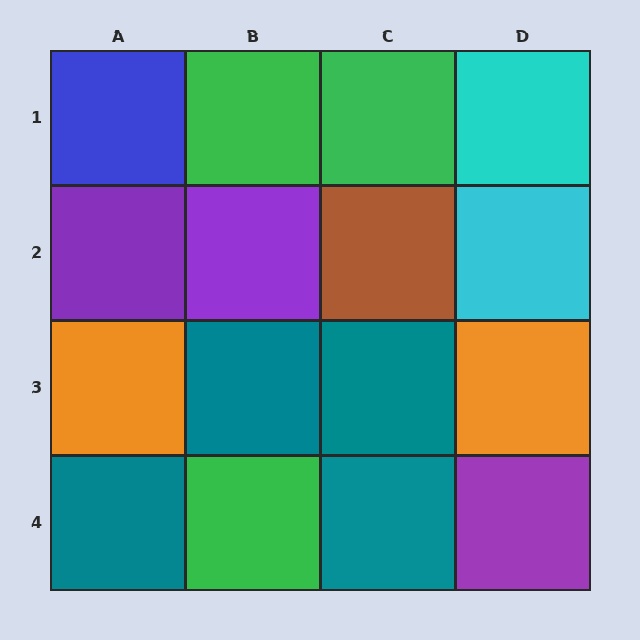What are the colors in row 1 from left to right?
Blue, green, green, cyan.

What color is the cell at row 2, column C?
Brown.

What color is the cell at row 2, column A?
Purple.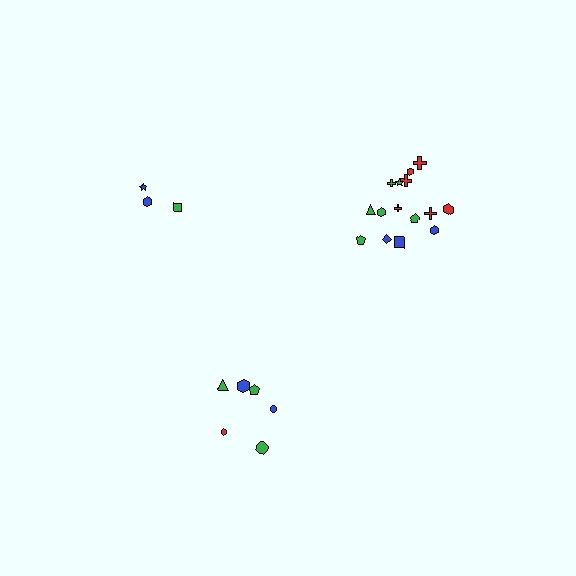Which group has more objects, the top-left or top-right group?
The top-right group.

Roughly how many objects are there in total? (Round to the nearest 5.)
Roughly 25 objects in total.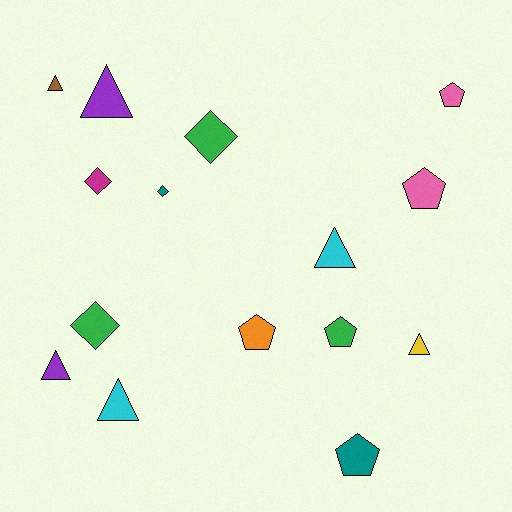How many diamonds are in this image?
There are 4 diamonds.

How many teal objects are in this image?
There are 2 teal objects.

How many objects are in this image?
There are 15 objects.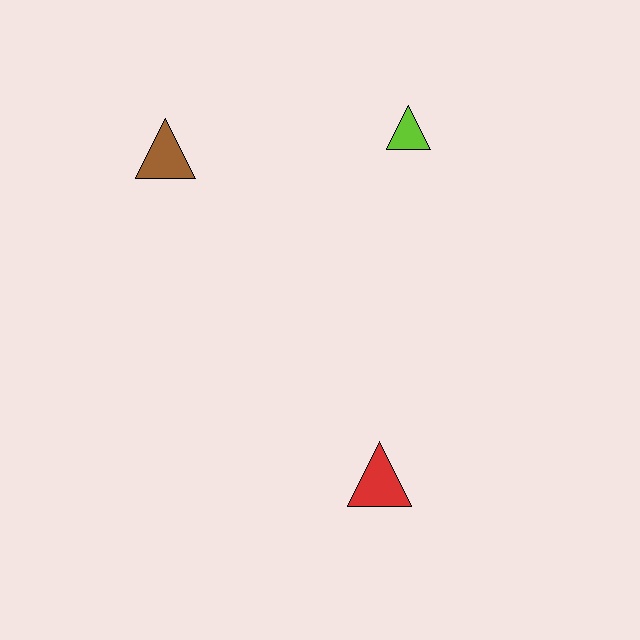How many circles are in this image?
There are no circles.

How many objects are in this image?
There are 3 objects.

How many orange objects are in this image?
There are no orange objects.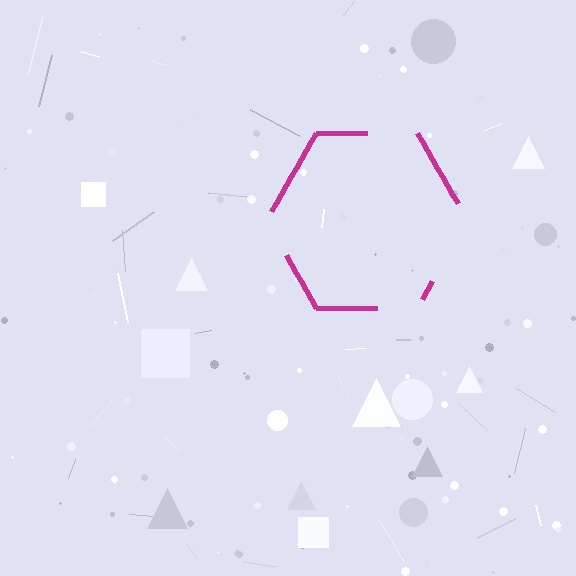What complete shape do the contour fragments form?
The contour fragments form a hexagon.